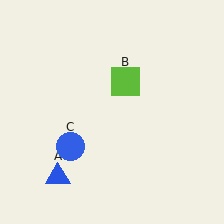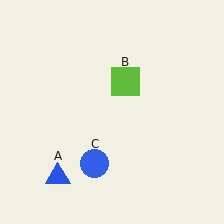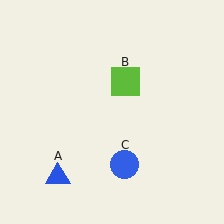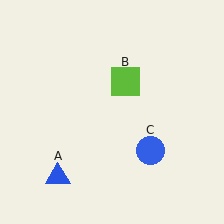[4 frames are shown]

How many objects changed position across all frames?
1 object changed position: blue circle (object C).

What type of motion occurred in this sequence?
The blue circle (object C) rotated counterclockwise around the center of the scene.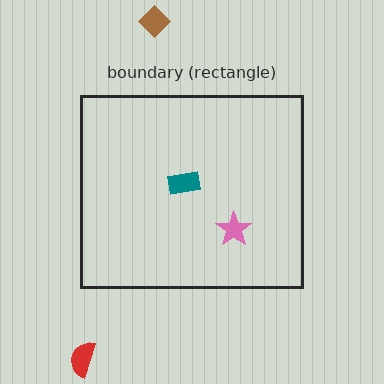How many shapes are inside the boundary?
2 inside, 2 outside.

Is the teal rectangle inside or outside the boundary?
Inside.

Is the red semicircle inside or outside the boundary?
Outside.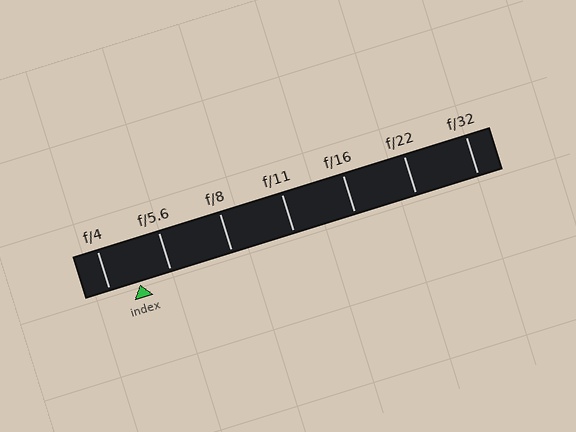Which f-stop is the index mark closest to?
The index mark is closest to f/4.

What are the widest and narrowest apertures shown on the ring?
The widest aperture shown is f/4 and the narrowest is f/32.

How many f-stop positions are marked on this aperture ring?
There are 7 f-stop positions marked.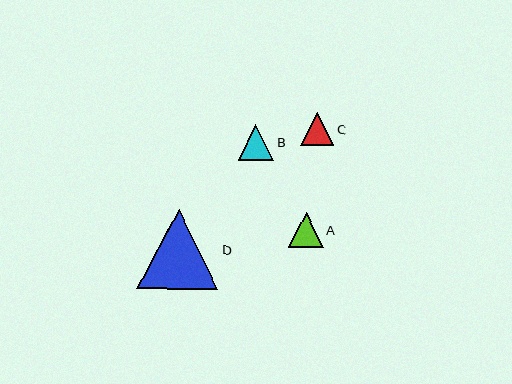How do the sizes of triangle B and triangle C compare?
Triangle B and triangle C are approximately the same size.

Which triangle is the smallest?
Triangle C is the smallest with a size of approximately 33 pixels.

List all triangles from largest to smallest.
From largest to smallest: D, B, A, C.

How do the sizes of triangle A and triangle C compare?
Triangle A and triangle C are approximately the same size.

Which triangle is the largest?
Triangle D is the largest with a size of approximately 81 pixels.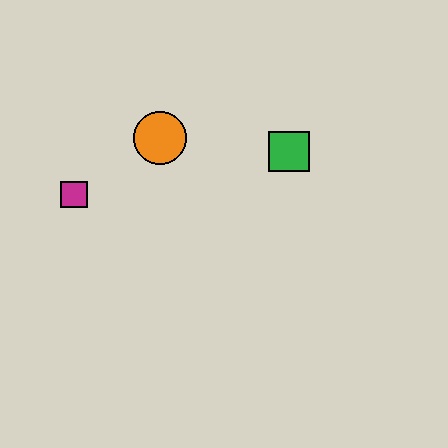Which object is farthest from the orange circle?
The green square is farthest from the orange circle.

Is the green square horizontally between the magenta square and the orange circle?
No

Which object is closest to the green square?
The orange circle is closest to the green square.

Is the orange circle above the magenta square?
Yes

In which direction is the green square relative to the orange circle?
The green square is to the right of the orange circle.